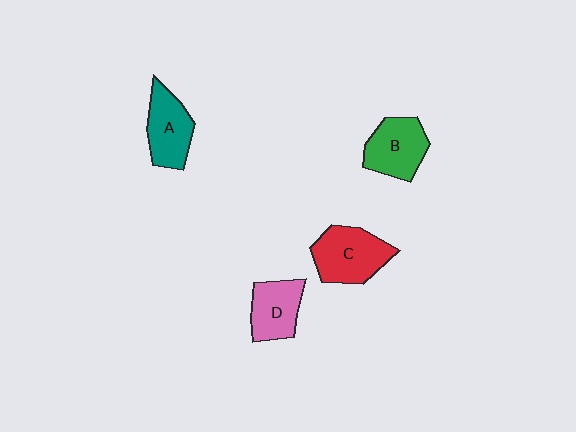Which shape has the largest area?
Shape C (red).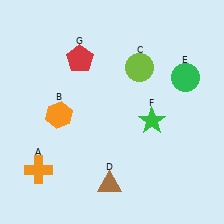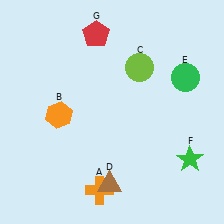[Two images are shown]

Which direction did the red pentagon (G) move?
The red pentagon (G) moved up.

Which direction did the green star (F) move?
The green star (F) moved down.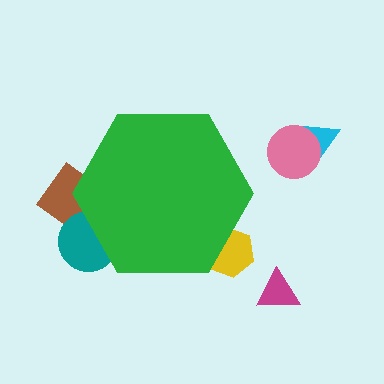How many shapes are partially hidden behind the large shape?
3 shapes are partially hidden.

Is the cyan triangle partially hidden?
No, the cyan triangle is fully visible.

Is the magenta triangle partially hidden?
No, the magenta triangle is fully visible.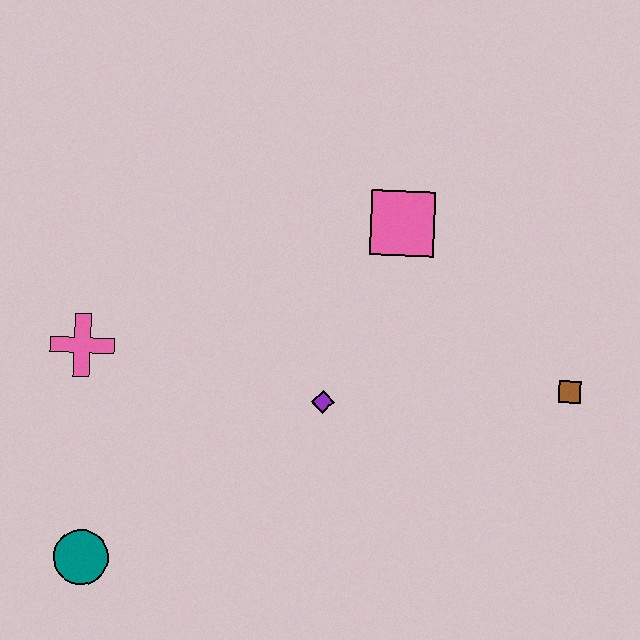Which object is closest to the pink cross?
The teal circle is closest to the pink cross.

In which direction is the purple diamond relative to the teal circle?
The purple diamond is to the right of the teal circle.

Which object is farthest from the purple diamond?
The teal circle is farthest from the purple diamond.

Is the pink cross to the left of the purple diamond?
Yes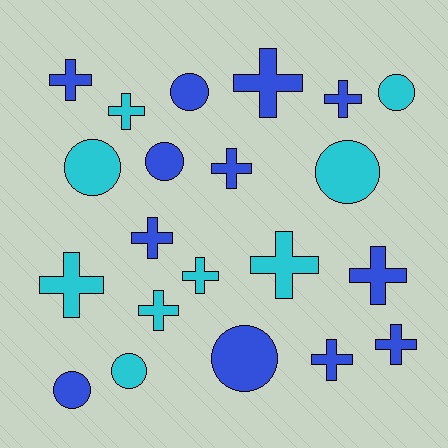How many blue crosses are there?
There are 8 blue crosses.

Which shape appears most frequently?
Cross, with 13 objects.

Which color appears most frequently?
Blue, with 12 objects.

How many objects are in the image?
There are 21 objects.